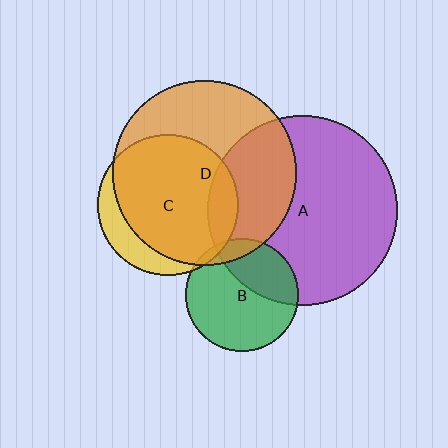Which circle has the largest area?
Circle A (purple).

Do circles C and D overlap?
Yes.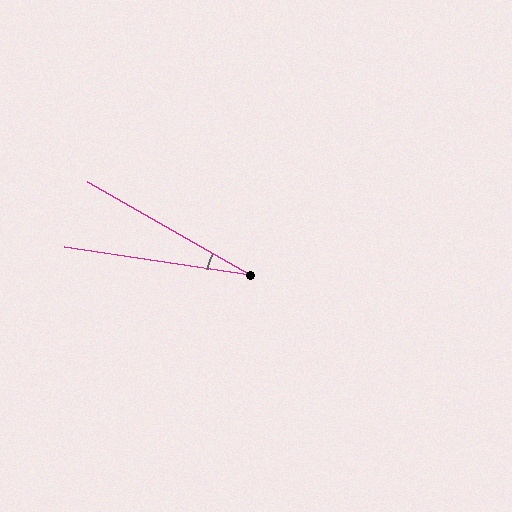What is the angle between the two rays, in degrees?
Approximately 21 degrees.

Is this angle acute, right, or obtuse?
It is acute.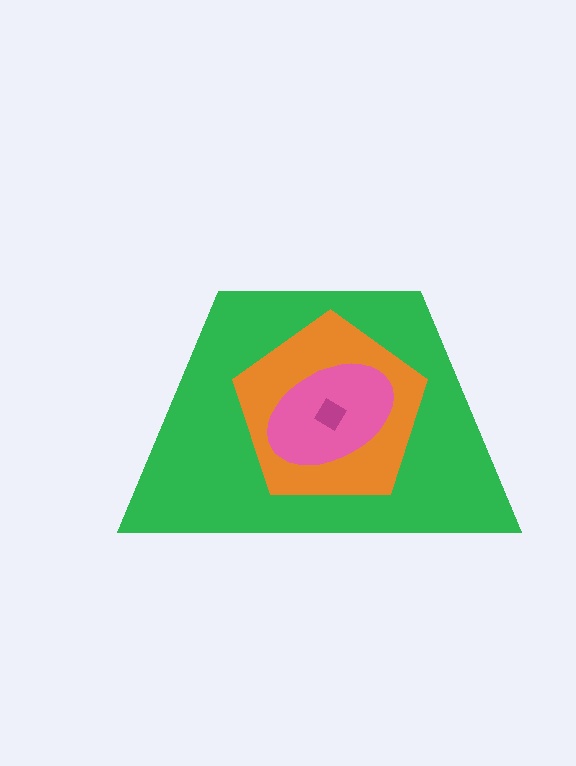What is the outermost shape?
The green trapezoid.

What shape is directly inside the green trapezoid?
The orange pentagon.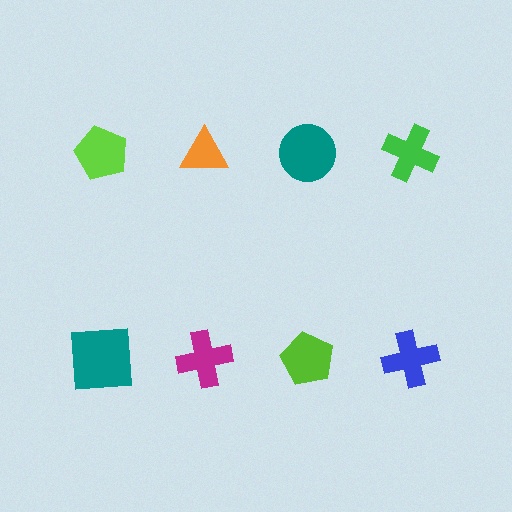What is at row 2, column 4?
A blue cross.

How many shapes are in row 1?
4 shapes.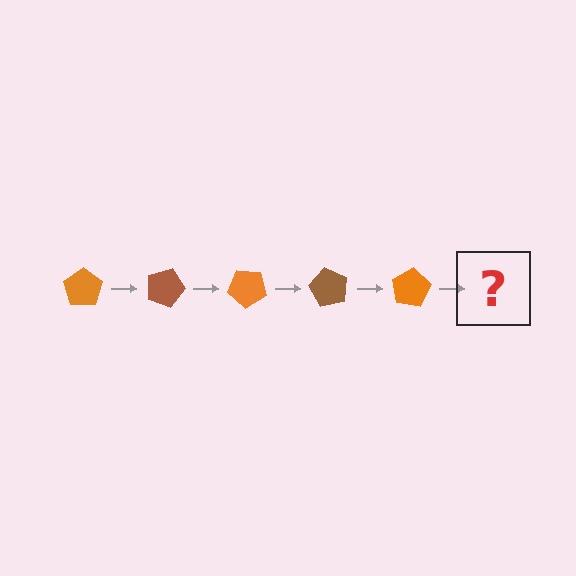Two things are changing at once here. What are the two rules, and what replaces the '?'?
The two rules are that it rotates 20 degrees each step and the color cycles through orange and brown. The '?' should be a brown pentagon, rotated 100 degrees from the start.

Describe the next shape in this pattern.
It should be a brown pentagon, rotated 100 degrees from the start.